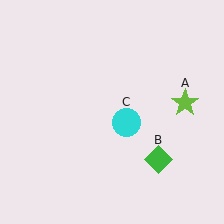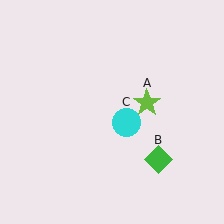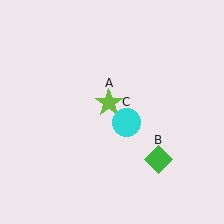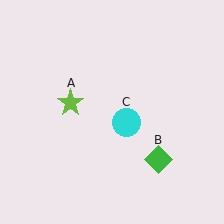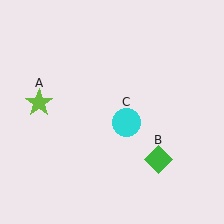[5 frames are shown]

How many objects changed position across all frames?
1 object changed position: lime star (object A).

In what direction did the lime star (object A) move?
The lime star (object A) moved left.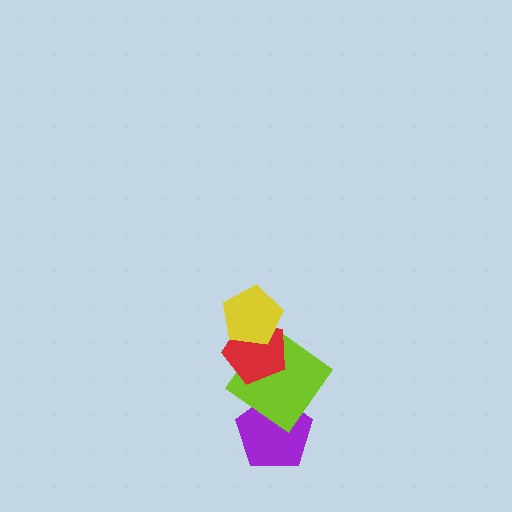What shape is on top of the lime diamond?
The red pentagon is on top of the lime diamond.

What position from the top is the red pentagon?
The red pentagon is 2nd from the top.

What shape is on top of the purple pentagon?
The lime diamond is on top of the purple pentagon.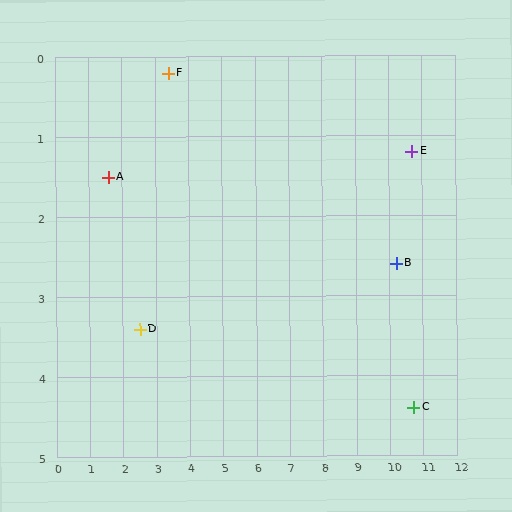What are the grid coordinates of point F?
Point F is at approximately (3.4, 0.2).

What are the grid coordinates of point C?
Point C is at approximately (10.7, 4.4).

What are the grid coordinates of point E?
Point E is at approximately (10.7, 1.2).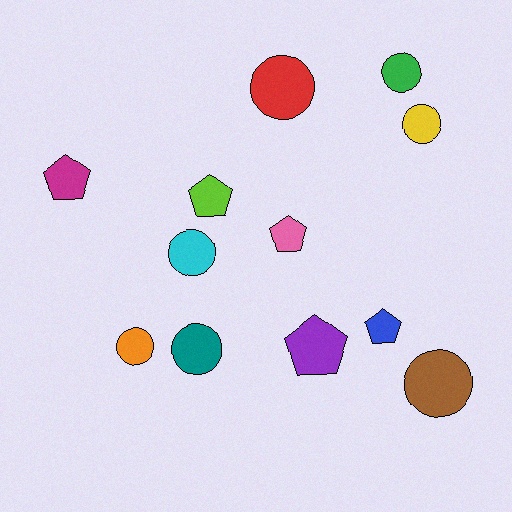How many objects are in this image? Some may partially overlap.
There are 12 objects.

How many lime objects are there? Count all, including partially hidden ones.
There is 1 lime object.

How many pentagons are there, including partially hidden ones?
There are 5 pentagons.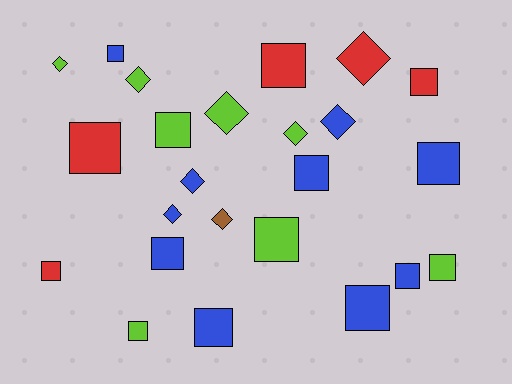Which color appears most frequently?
Blue, with 10 objects.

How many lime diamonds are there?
There are 4 lime diamonds.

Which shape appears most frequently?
Square, with 15 objects.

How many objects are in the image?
There are 24 objects.